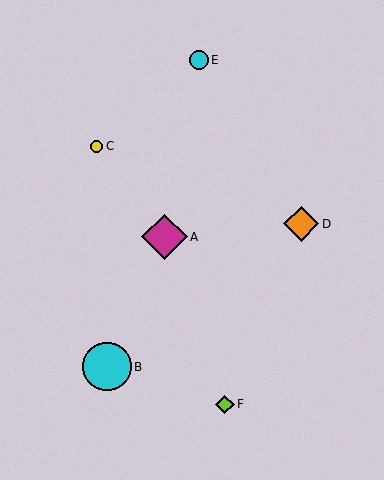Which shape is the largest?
The cyan circle (labeled B) is the largest.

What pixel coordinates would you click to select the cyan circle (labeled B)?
Click at (107, 367) to select the cyan circle B.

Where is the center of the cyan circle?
The center of the cyan circle is at (107, 367).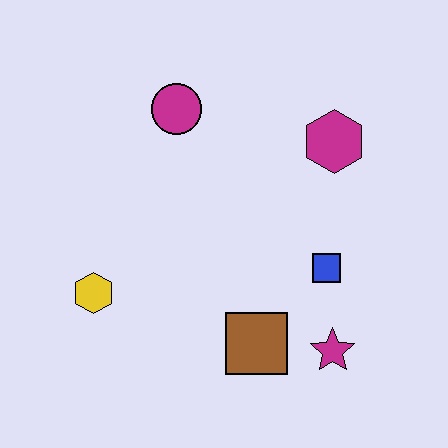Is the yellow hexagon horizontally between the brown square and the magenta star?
No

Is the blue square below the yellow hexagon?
No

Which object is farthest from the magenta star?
The magenta circle is farthest from the magenta star.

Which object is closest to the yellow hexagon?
The brown square is closest to the yellow hexagon.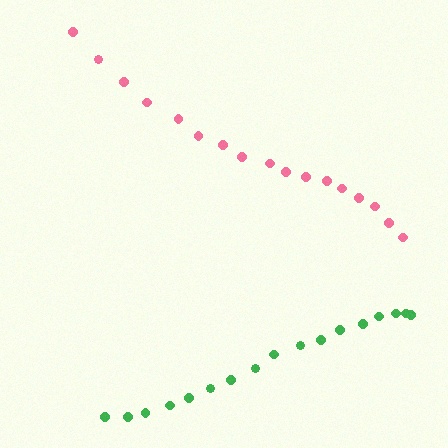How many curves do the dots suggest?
There are 2 distinct paths.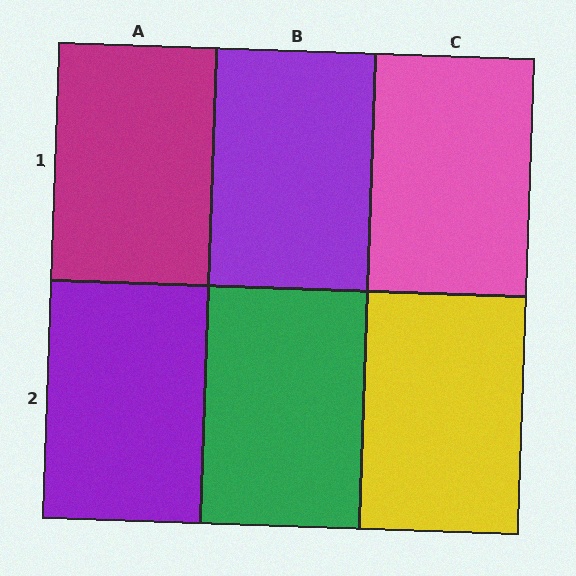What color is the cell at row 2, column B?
Green.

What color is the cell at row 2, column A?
Purple.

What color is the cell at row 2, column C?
Yellow.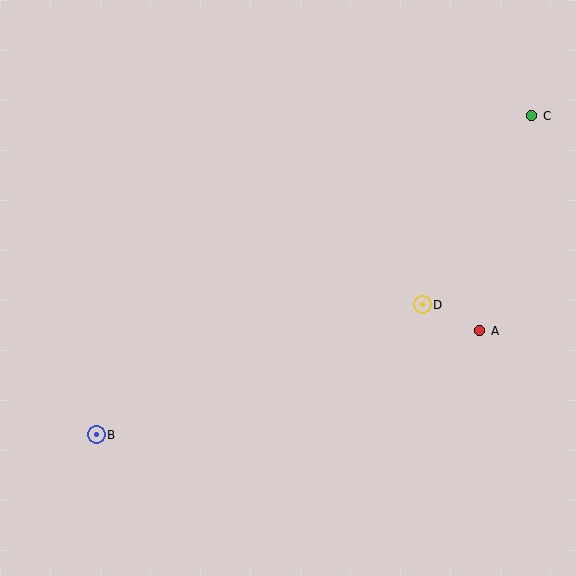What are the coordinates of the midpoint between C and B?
The midpoint between C and B is at (314, 275).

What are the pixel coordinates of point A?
Point A is at (480, 331).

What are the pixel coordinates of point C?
Point C is at (532, 116).